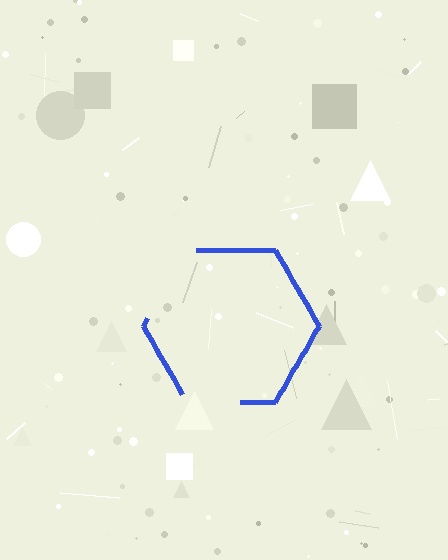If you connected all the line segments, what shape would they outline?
They would outline a hexagon.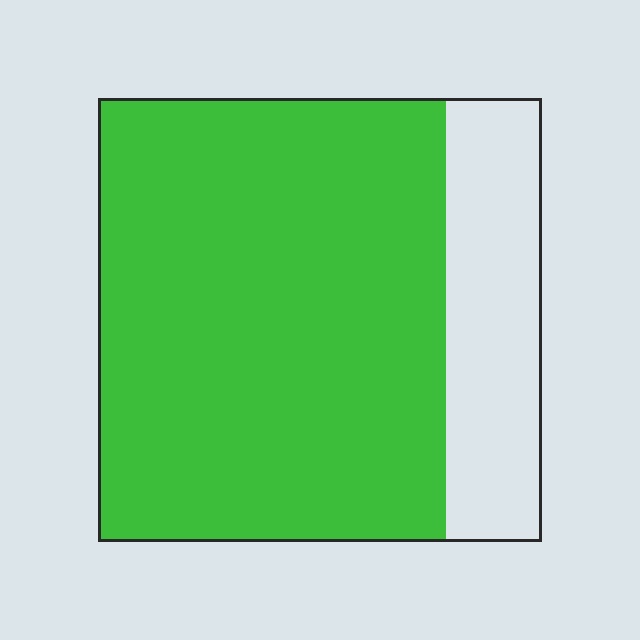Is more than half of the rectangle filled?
Yes.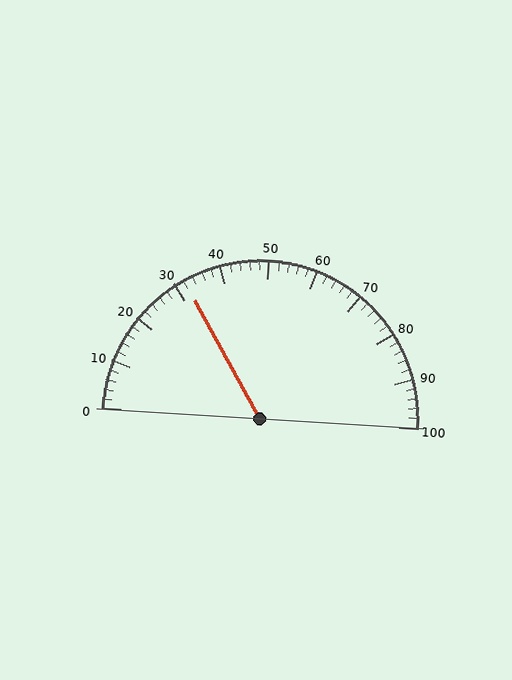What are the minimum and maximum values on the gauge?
The gauge ranges from 0 to 100.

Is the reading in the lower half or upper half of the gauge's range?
The reading is in the lower half of the range (0 to 100).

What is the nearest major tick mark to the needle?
The nearest major tick mark is 30.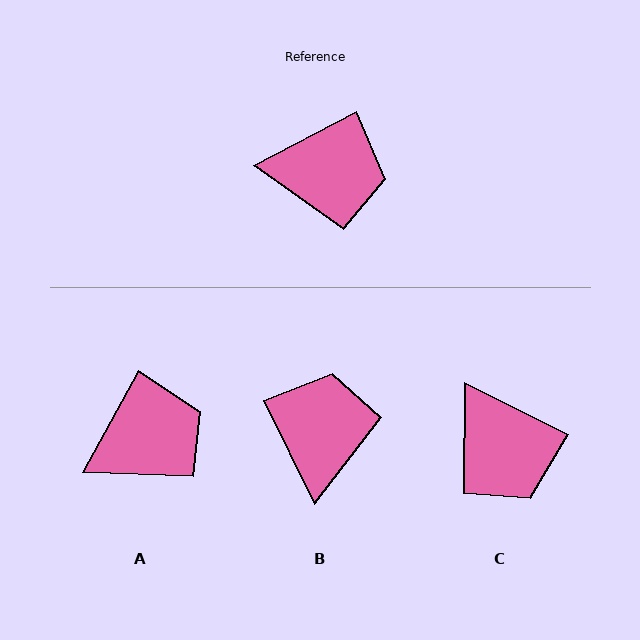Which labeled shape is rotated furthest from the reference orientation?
B, about 88 degrees away.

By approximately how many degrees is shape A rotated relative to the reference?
Approximately 33 degrees counter-clockwise.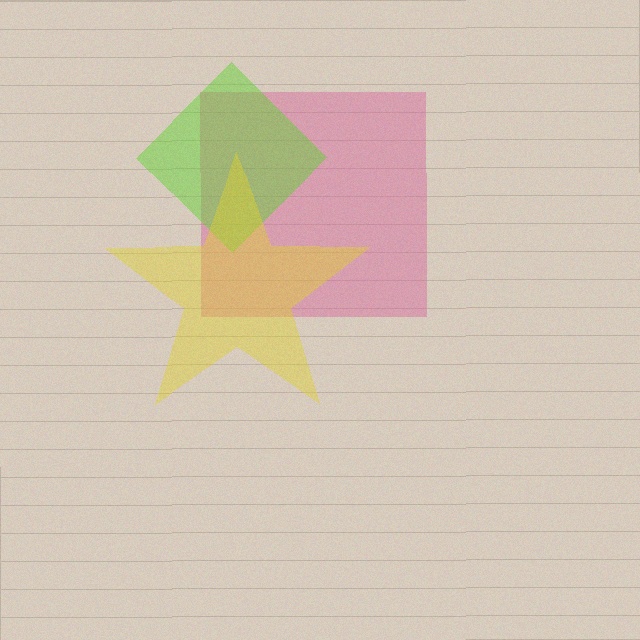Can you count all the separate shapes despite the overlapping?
Yes, there are 3 separate shapes.